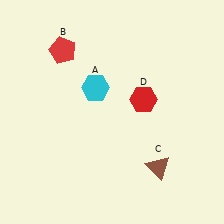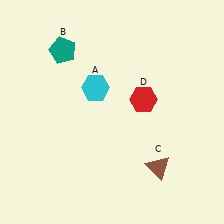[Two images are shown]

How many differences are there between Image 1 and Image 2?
There is 1 difference between the two images.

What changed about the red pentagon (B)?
In Image 1, B is red. In Image 2, it changed to teal.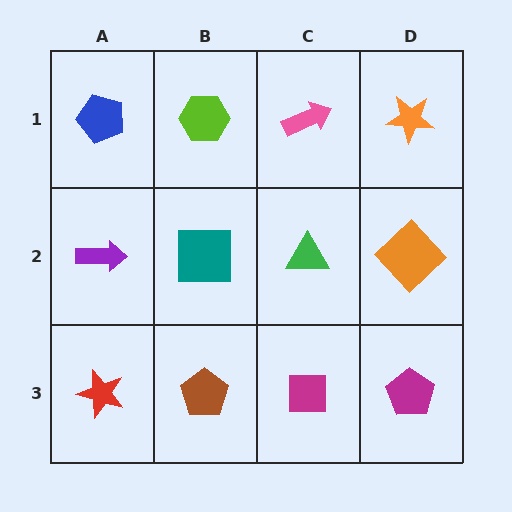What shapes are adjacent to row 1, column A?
A purple arrow (row 2, column A), a lime hexagon (row 1, column B).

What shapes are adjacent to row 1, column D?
An orange diamond (row 2, column D), a pink arrow (row 1, column C).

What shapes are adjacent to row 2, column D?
An orange star (row 1, column D), a magenta pentagon (row 3, column D), a green triangle (row 2, column C).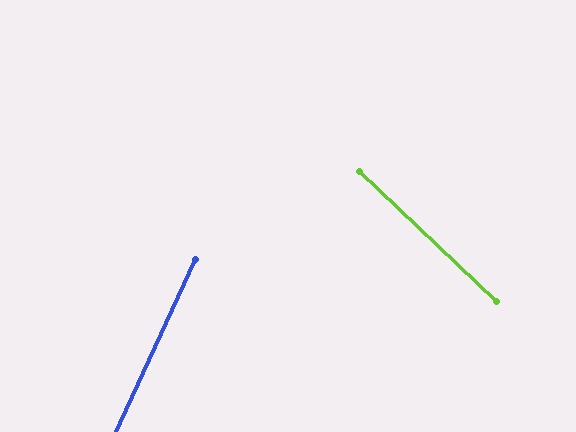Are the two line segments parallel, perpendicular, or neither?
Neither parallel nor perpendicular — they differ by about 71°.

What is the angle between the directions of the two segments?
Approximately 71 degrees.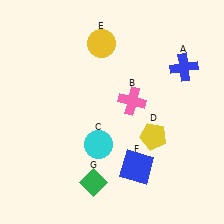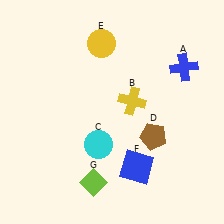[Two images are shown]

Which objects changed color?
B changed from pink to yellow. D changed from yellow to brown. G changed from green to lime.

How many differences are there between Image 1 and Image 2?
There are 3 differences between the two images.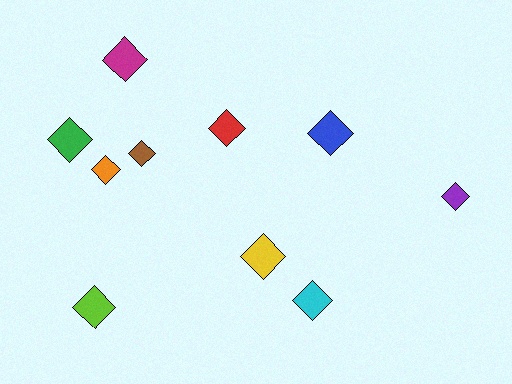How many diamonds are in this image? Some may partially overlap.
There are 10 diamonds.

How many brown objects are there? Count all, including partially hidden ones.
There is 1 brown object.